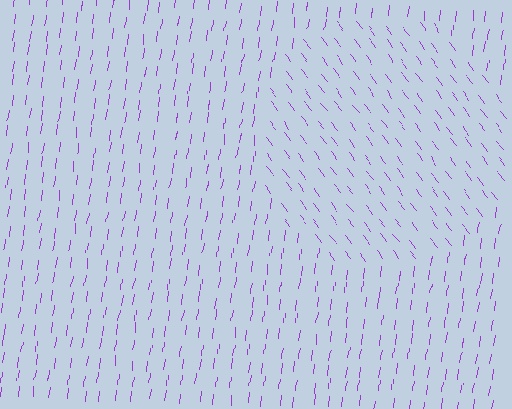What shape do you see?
I see a circle.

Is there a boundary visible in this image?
Yes, there is a texture boundary formed by a change in line orientation.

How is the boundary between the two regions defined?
The boundary is defined purely by a change in line orientation (approximately 45 degrees difference). All lines are the same color and thickness.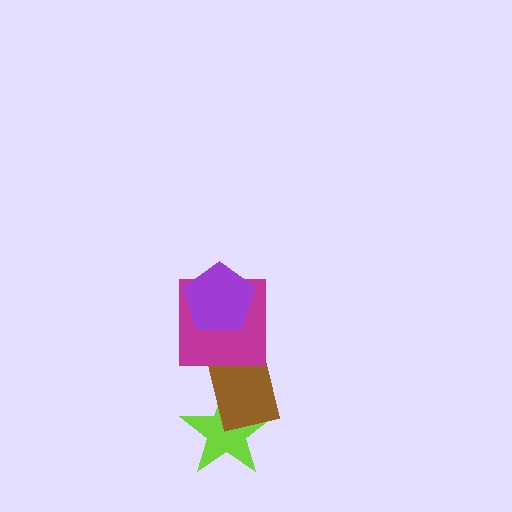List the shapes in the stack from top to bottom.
From top to bottom: the purple pentagon, the magenta square, the brown rectangle, the lime star.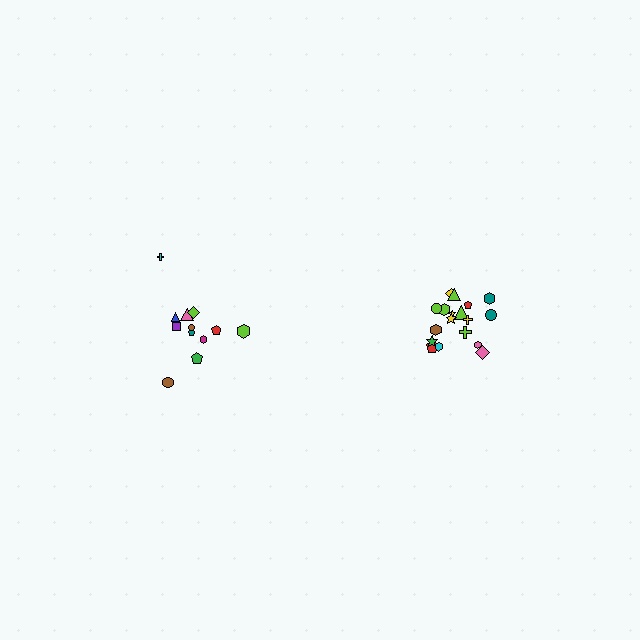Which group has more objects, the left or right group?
The right group.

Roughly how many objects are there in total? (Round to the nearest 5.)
Roughly 30 objects in total.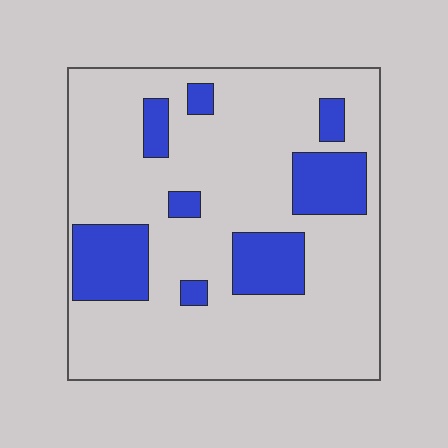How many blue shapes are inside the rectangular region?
8.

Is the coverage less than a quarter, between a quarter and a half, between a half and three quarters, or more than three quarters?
Less than a quarter.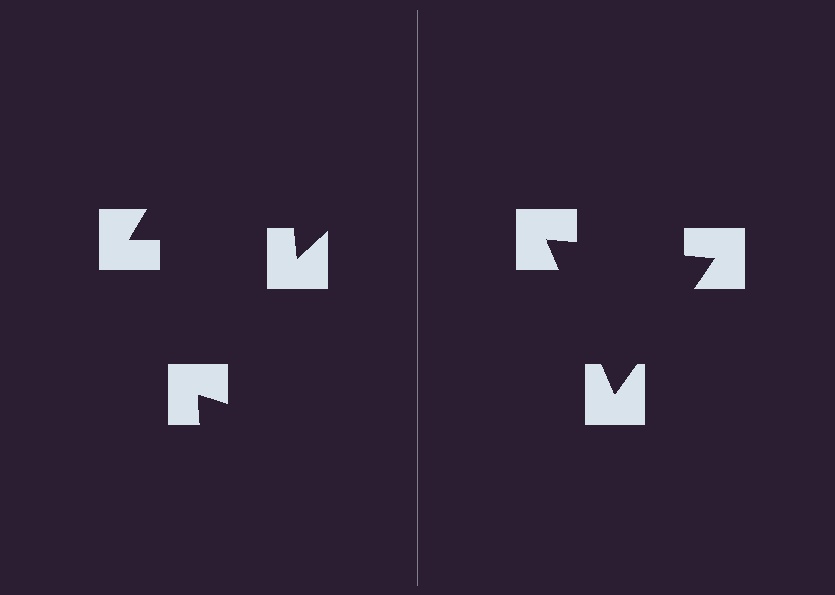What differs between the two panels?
The notched squares are positioned identically on both sides; only the wedge orientations differ. On the right they align to a triangle; on the left they are misaligned.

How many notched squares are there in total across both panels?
6 — 3 on each side.